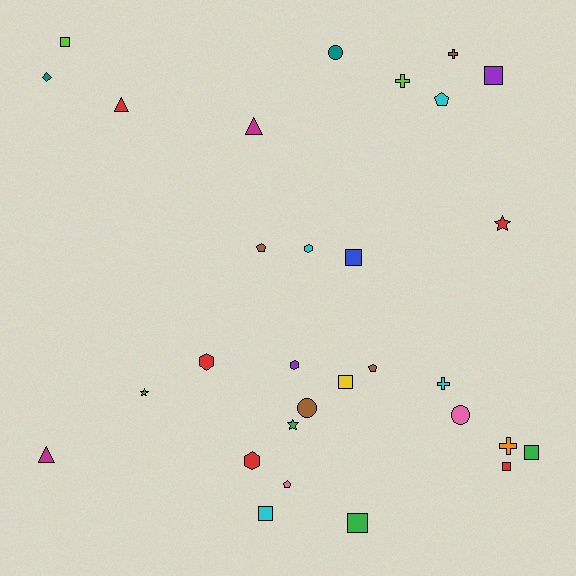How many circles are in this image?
There are 3 circles.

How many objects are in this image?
There are 30 objects.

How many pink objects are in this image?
There are 2 pink objects.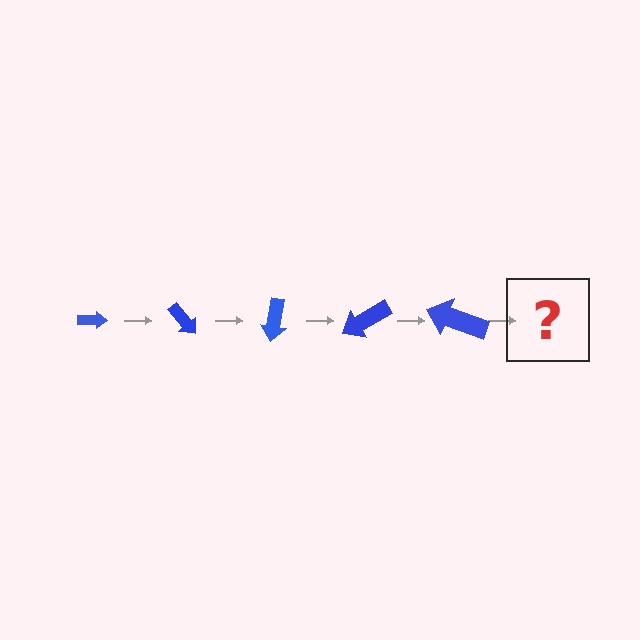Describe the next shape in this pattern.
It should be an arrow, larger than the previous one and rotated 250 degrees from the start.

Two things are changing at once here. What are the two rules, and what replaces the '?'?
The two rules are that the arrow grows larger each step and it rotates 50 degrees each step. The '?' should be an arrow, larger than the previous one and rotated 250 degrees from the start.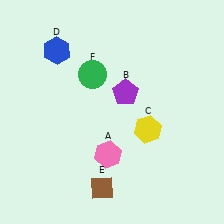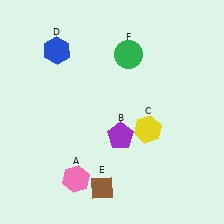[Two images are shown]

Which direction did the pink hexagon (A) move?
The pink hexagon (A) moved left.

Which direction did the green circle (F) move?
The green circle (F) moved right.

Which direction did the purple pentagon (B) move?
The purple pentagon (B) moved down.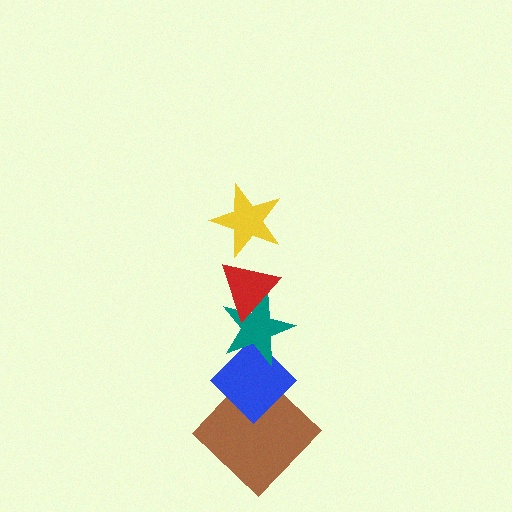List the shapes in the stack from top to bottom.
From top to bottom: the yellow star, the red triangle, the teal star, the blue diamond, the brown diamond.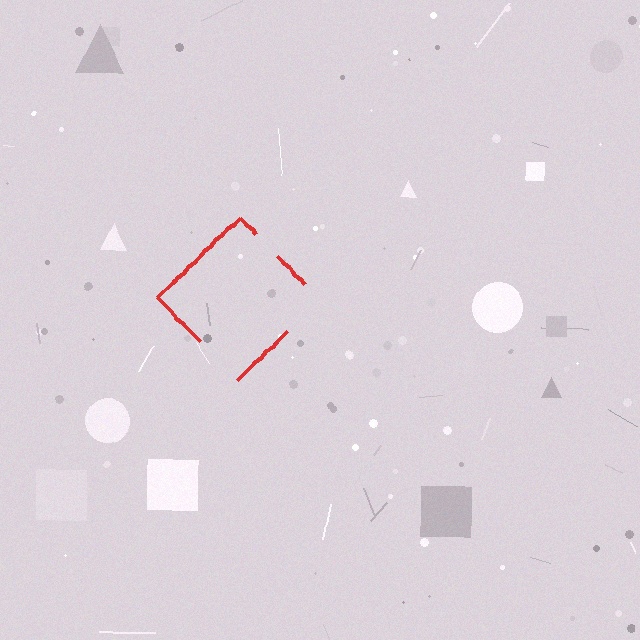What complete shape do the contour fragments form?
The contour fragments form a diamond.